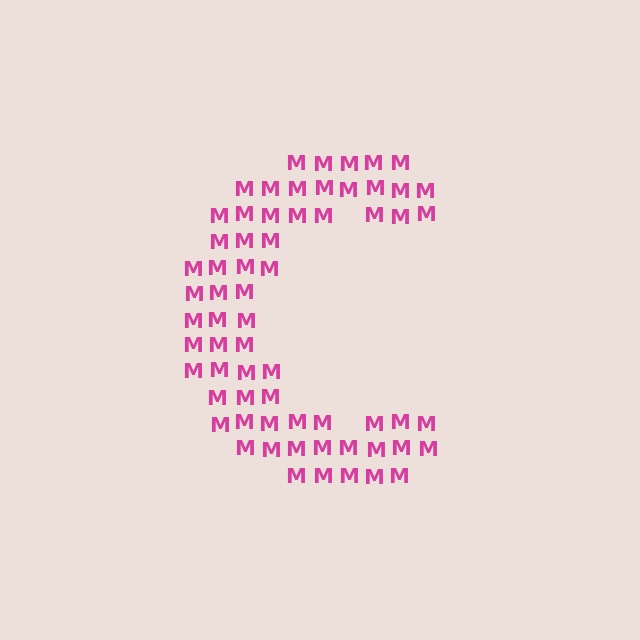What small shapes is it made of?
It is made of small letter M's.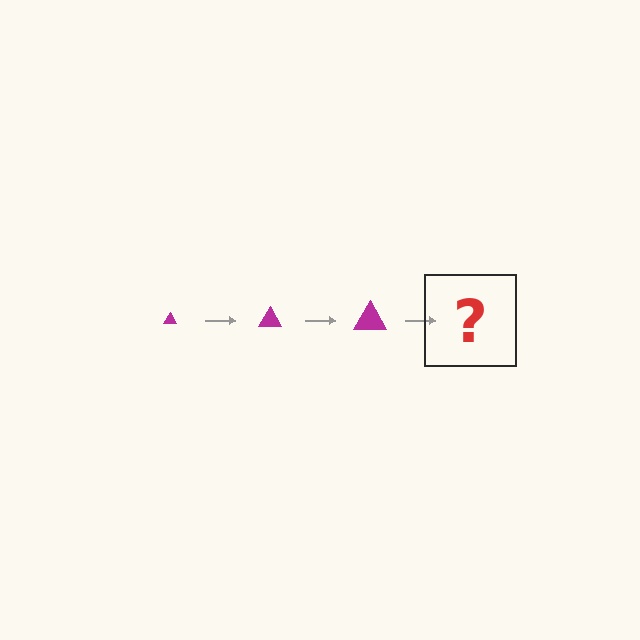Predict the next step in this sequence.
The next step is a magenta triangle, larger than the previous one.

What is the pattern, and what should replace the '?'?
The pattern is that the triangle gets progressively larger each step. The '?' should be a magenta triangle, larger than the previous one.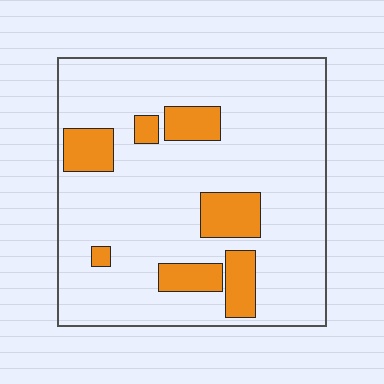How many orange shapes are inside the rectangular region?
7.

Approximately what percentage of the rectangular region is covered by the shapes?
Approximately 15%.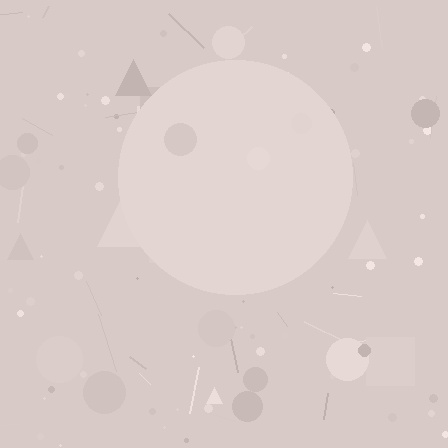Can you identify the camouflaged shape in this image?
The camouflaged shape is a circle.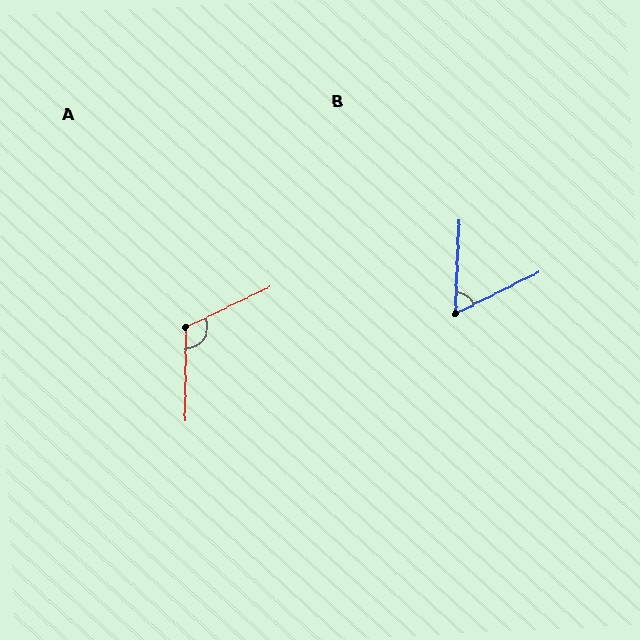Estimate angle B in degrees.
Approximately 61 degrees.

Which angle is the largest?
A, at approximately 117 degrees.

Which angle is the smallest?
B, at approximately 61 degrees.